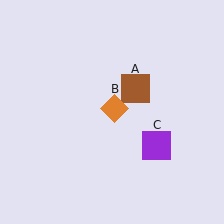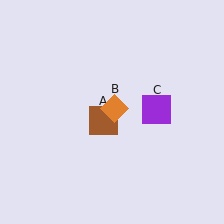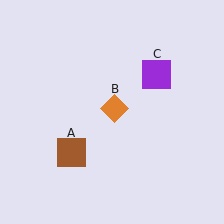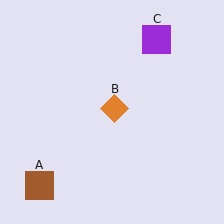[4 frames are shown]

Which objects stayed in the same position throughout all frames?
Orange diamond (object B) remained stationary.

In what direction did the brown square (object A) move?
The brown square (object A) moved down and to the left.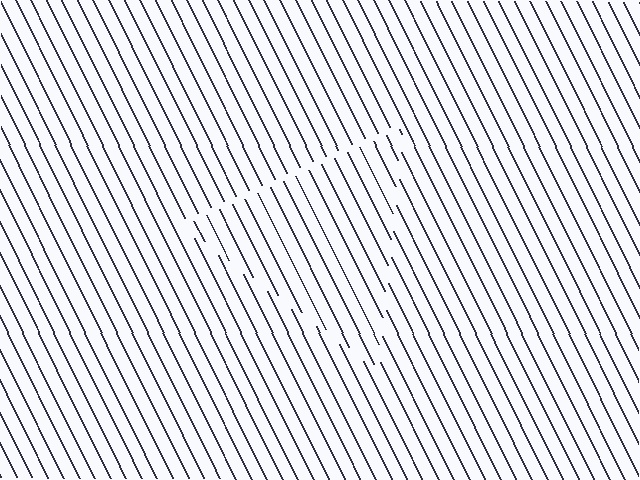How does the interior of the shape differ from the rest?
The interior of the shape contains the same grating, shifted by half a period — the contour is defined by the phase discontinuity where line-ends from the inner and outer gratings abut.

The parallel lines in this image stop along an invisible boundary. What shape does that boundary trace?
An illusory triangle. The interior of the shape contains the same grating, shifted by half a period — the contour is defined by the phase discontinuity where line-ends from the inner and outer gratings abut.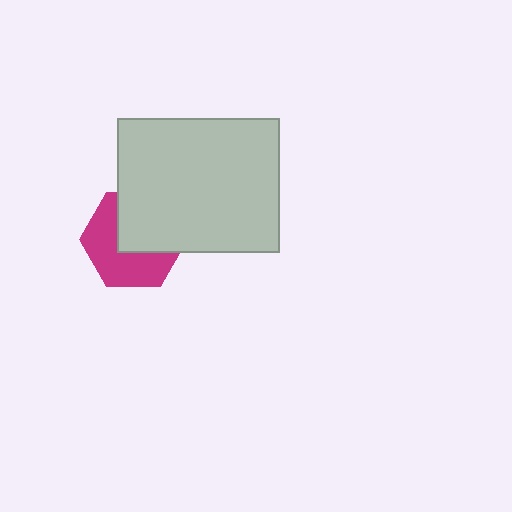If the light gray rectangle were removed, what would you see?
You would see the complete magenta hexagon.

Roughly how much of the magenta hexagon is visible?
About half of it is visible (roughly 53%).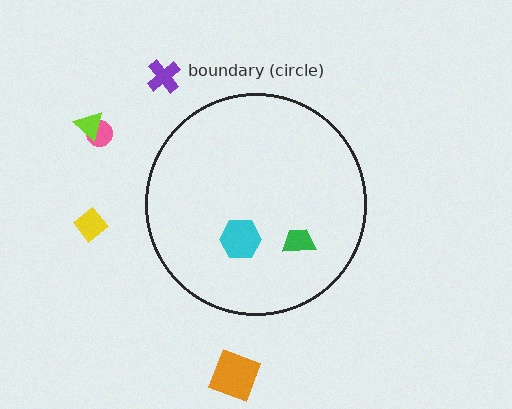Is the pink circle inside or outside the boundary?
Outside.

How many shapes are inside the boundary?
2 inside, 5 outside.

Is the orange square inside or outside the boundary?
Outside.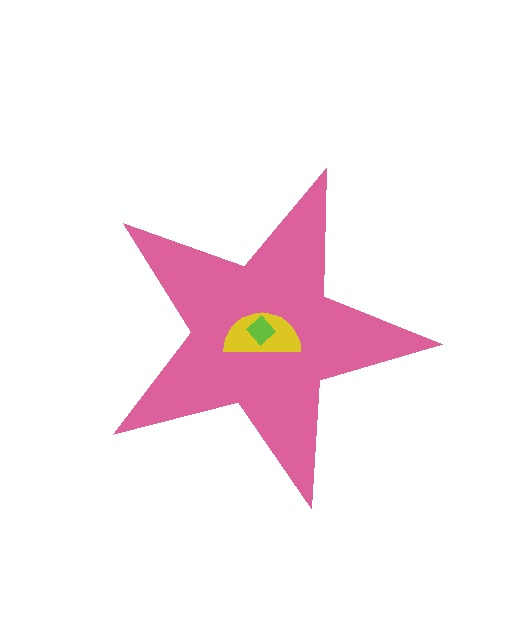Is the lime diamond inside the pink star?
Yes.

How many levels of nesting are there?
3.